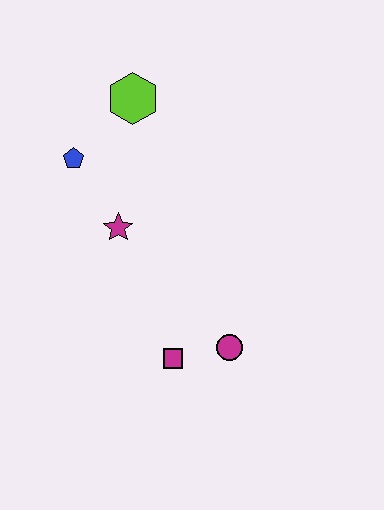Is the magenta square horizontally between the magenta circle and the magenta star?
Yes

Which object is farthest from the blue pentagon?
The magenta circle is farthest from the blue pentagon.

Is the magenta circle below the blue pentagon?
Yes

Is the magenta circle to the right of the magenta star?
Yes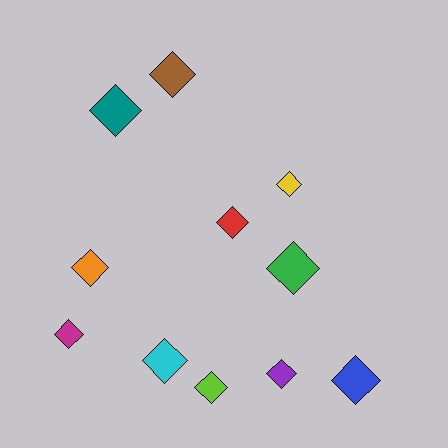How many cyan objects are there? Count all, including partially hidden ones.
There is 1 cyan object.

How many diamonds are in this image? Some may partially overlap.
There are 11 diamonds.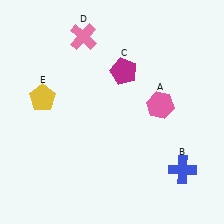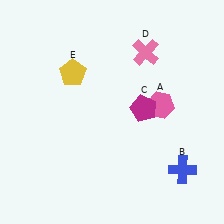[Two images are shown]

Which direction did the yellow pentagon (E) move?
The yellow pentagon (E) moved right.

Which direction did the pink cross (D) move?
The pink cross (D) moved right.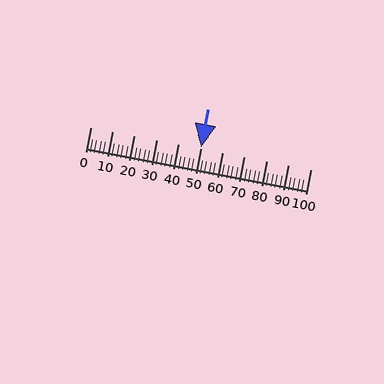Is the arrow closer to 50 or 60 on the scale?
The arrow is closer to 50.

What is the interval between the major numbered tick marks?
The major tick marks are spaced 10 units apart.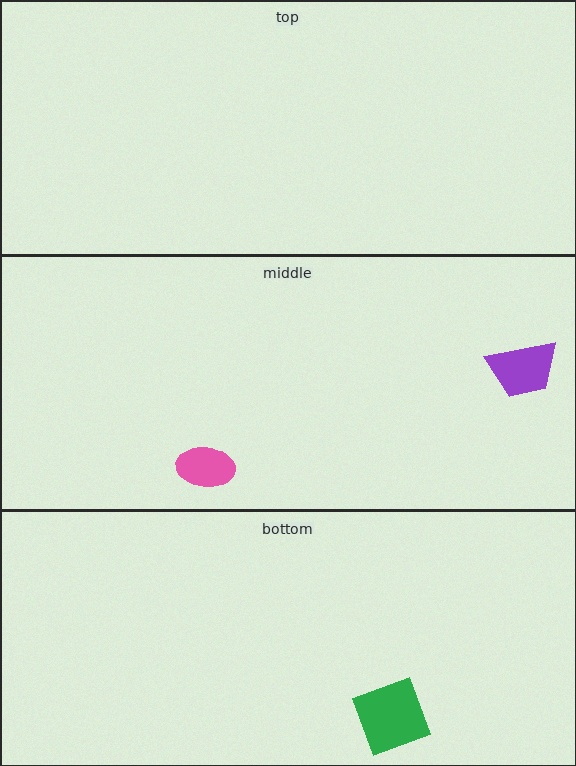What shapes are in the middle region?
The pink ellipse, the purple trapezoid.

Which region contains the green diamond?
The bottom region.